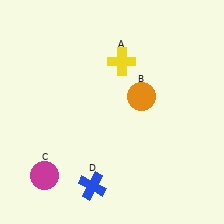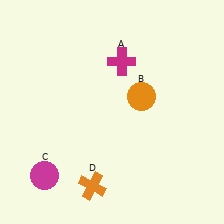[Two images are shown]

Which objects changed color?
A changed from yellow to magenta. D changed from blue to orange.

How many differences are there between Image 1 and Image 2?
There are 2 differences between the two images.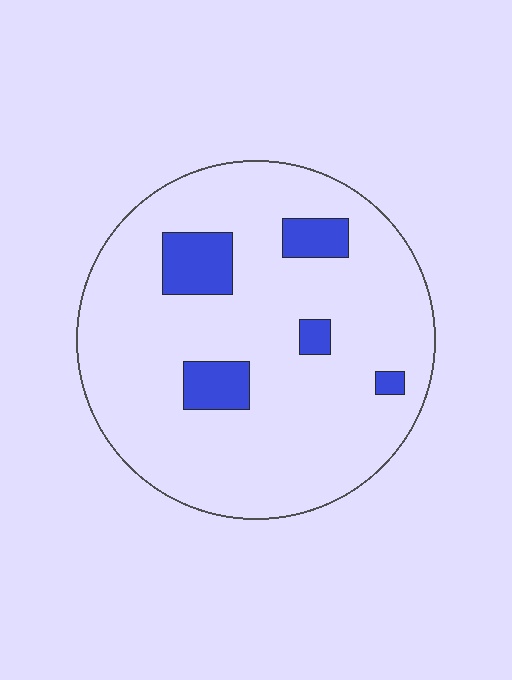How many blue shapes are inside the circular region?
5.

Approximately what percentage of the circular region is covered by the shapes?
Approximately 10%.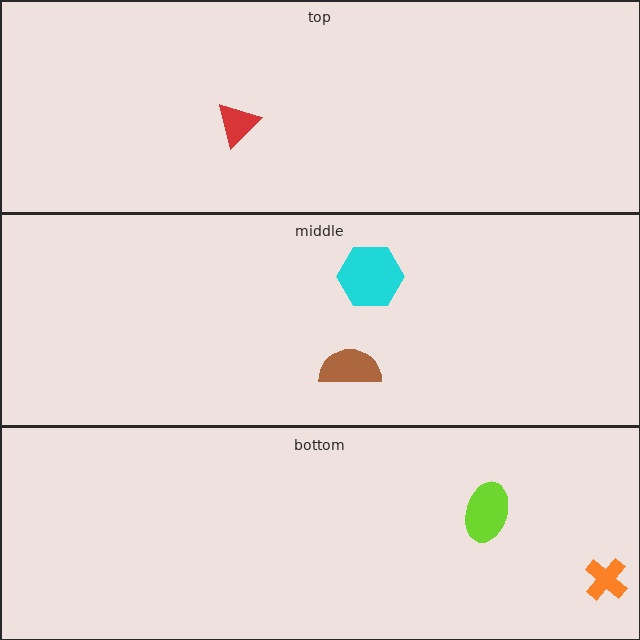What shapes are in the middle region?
The cyan hexagon, the brown semicircle.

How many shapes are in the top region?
1.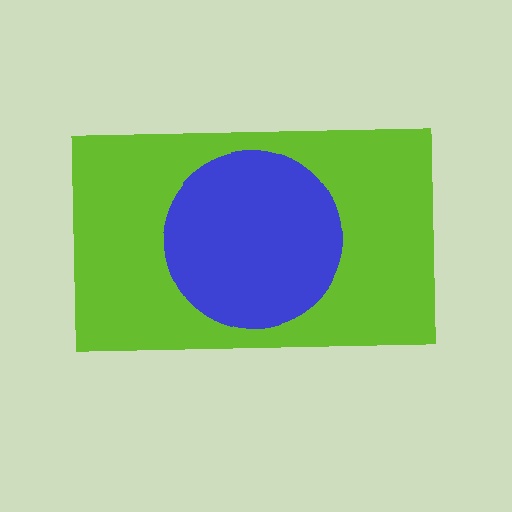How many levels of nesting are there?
2.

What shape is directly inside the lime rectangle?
The blue circle.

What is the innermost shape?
The blue circle.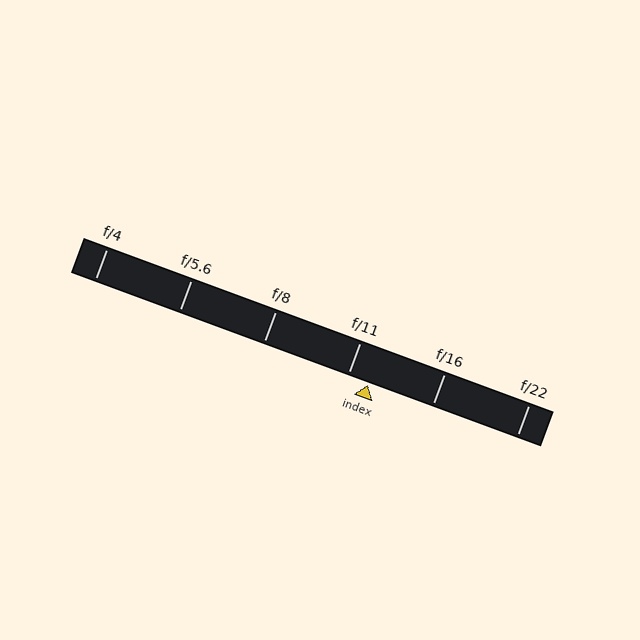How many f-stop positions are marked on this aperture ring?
There are 6 f-stop positions marked.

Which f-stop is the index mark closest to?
The index mark is closest to f/11.